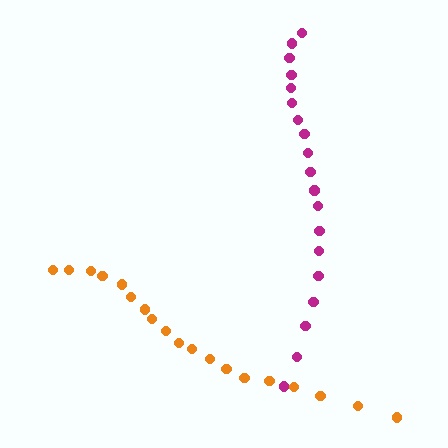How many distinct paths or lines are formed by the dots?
There are 2 distinct paths.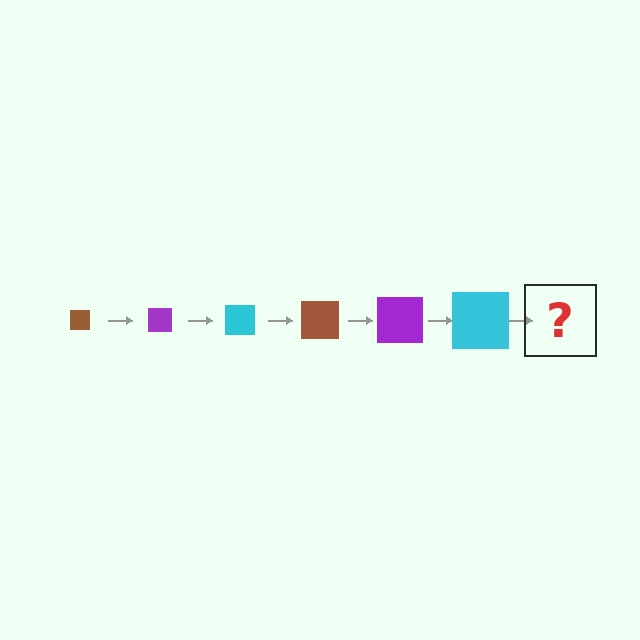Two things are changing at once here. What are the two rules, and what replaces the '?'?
The two rules are that the square grows larger each step and the color cycles through brown, purple, and cyan. The '?' should be a brown square, larger than the previous one.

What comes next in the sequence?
The next element should be a brown square, larger than the previous one.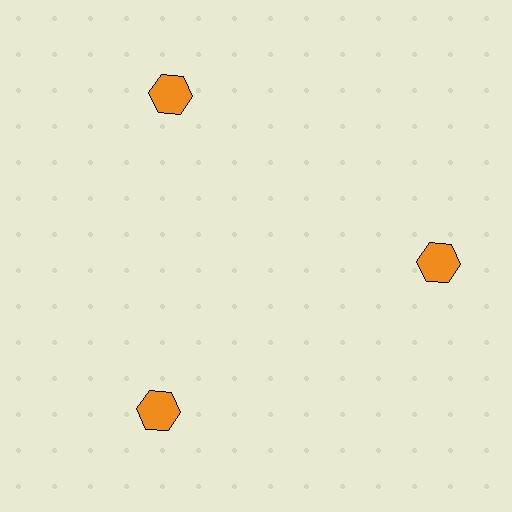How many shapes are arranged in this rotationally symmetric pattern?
There are 3 shapes, arranged in 3 groups of 1.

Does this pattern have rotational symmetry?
Yes, this pattern has 3-fold rotational symmetry. It looks the same after rotating 120 degrees around the center.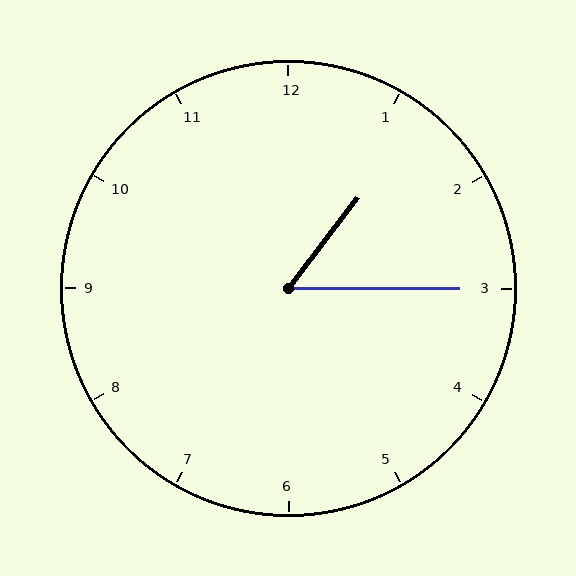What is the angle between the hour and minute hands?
Approximately 52 degrees.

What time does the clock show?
1:15.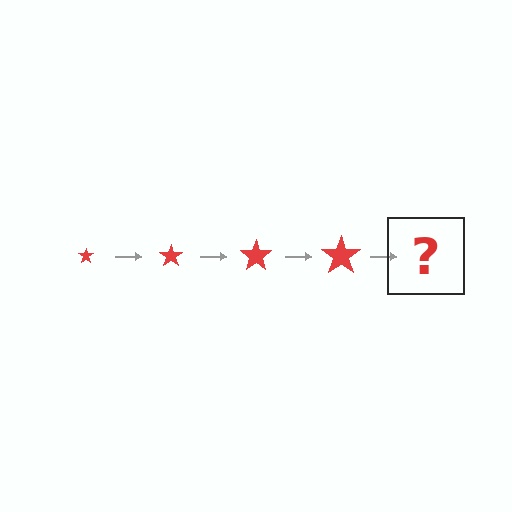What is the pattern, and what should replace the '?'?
The pattern is that the star gets progressively larger each step. The '?' should be a red star, larger than the previous one.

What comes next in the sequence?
The next element should be a red star, larger than the previous one.